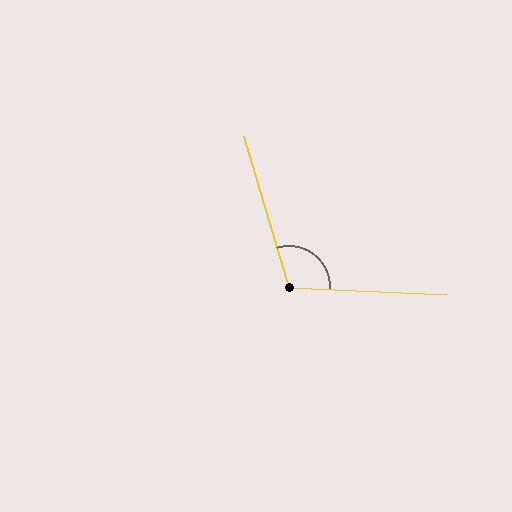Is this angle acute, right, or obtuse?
It is obtuse.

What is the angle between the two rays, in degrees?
Approximately 109 degrees.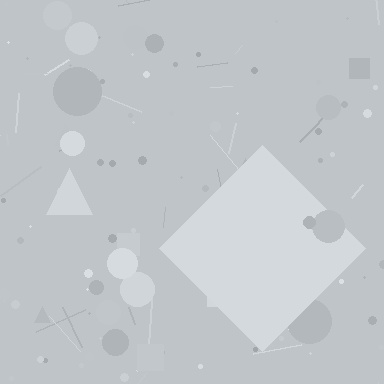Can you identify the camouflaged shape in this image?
The camouflaged shape is a diamond.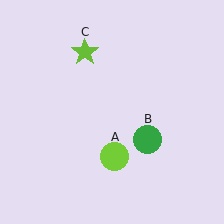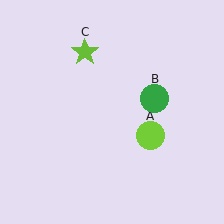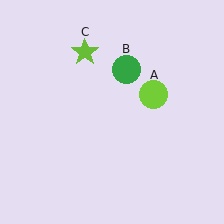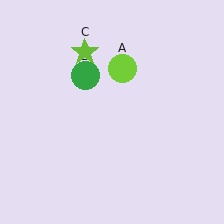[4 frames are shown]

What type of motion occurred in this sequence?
The lime circle (object A), green circle (object B) rotated counterclockwise around the center of the scene.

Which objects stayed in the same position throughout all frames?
Lime star (object C) remained stationary.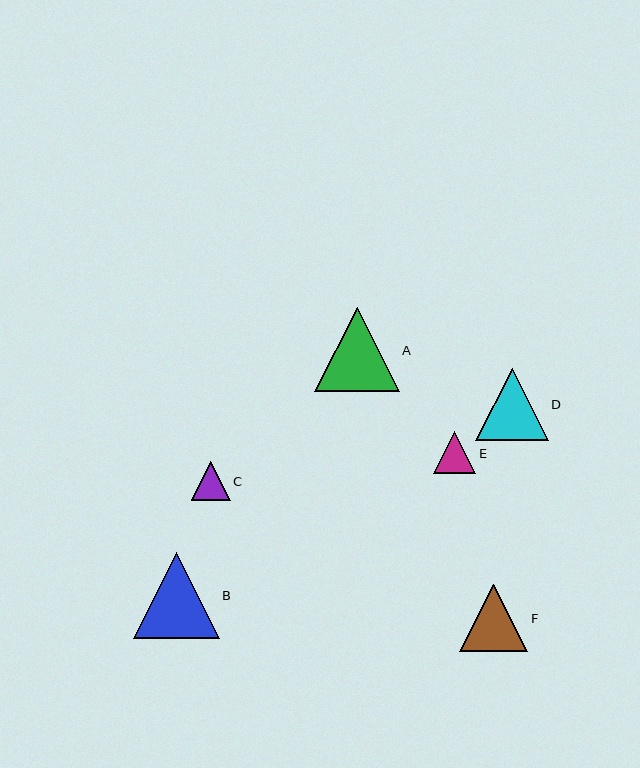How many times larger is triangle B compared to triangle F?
Triangle B is approximately 1.3 times the size of triangle F.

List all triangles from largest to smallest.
From largest to smallest: B, A, D, F, E, C.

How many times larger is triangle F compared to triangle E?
Triangle F is approximately 1.6 times the size of triangle E.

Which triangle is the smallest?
Triangle C is the smallest with a size of approximately 39 pixels.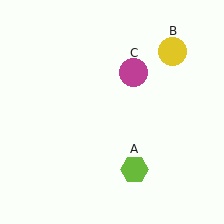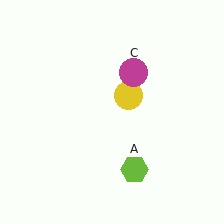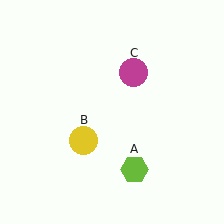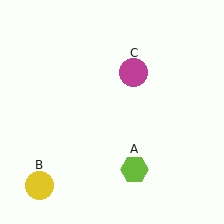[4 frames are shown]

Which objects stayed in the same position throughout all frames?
Lime hexagon (object A) and magenta circle (object C) remained stationary.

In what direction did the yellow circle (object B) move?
The yellow circle (object B) moved down and to the left.